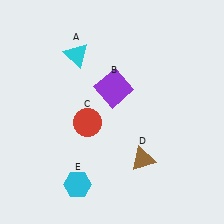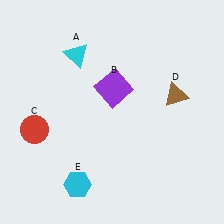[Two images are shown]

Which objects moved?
The objects that moved are: the red circle (C), the brown triangle (D).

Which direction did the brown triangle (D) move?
The brown triangle (D) moved up.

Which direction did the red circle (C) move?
The red circle (C) moved left.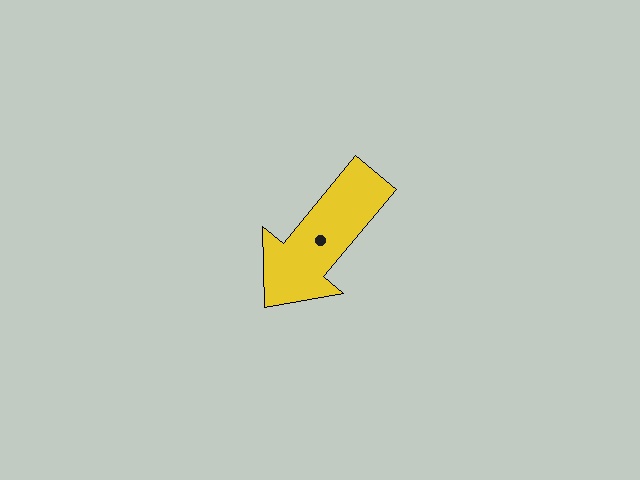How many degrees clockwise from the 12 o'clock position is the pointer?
Approximately 220 degrees.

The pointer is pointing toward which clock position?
Roughly 7 o'clock.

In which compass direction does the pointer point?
Southwest.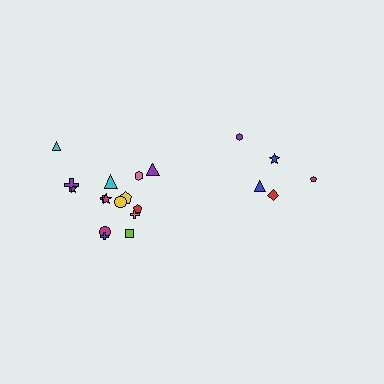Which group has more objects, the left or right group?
The left group.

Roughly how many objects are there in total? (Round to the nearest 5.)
Roughly 20 objects in total.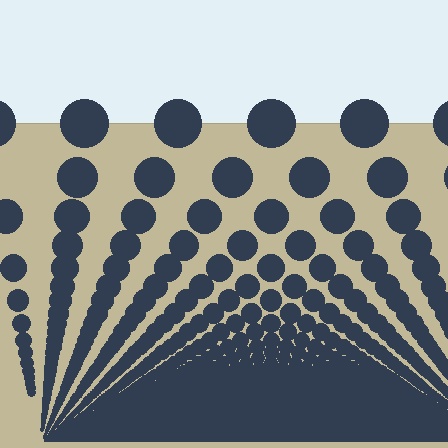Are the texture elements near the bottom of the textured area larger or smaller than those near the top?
Smaller. The gradient is inverted — elements near the bottom are smaller and denser.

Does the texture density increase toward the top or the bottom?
Density increases toward the bottom.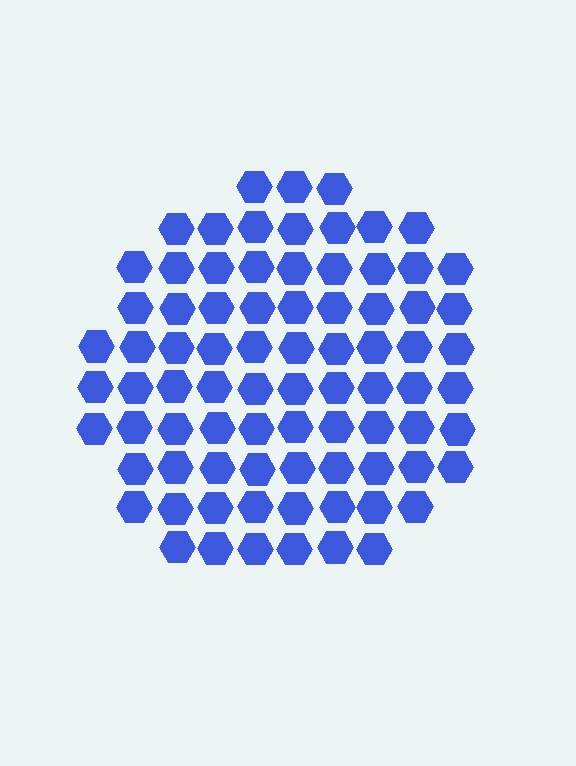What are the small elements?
The small elements are hexagons.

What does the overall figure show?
The overall figure shows a circle.